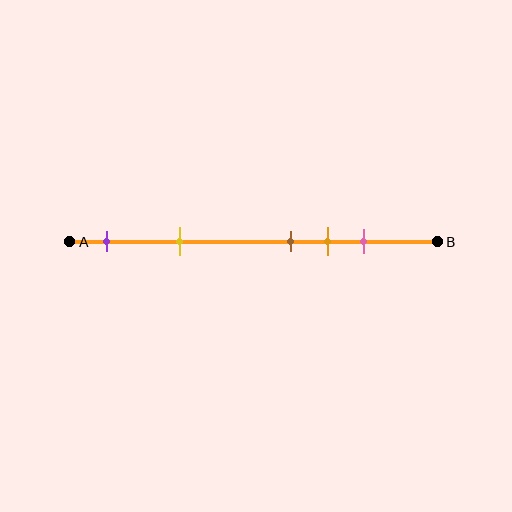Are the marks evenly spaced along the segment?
No, the marks are not evenly spaced.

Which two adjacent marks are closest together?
The brown and orange marks are the closest adjacent pair.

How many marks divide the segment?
There are 5 marks dividing the segment.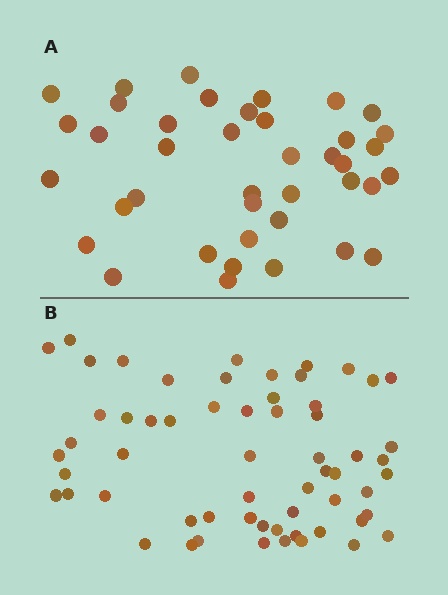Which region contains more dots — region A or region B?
Region B (the bottom region) has more dots.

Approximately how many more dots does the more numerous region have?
Region B has approximately 20 more dots than region A.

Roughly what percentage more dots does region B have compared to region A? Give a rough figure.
About 50% more.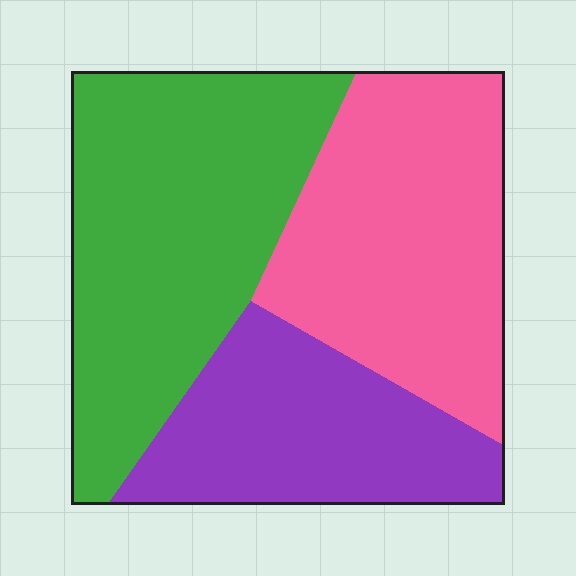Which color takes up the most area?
Green, at roughly 40%.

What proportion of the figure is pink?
Pink takes up about one third (1/3) of the figure.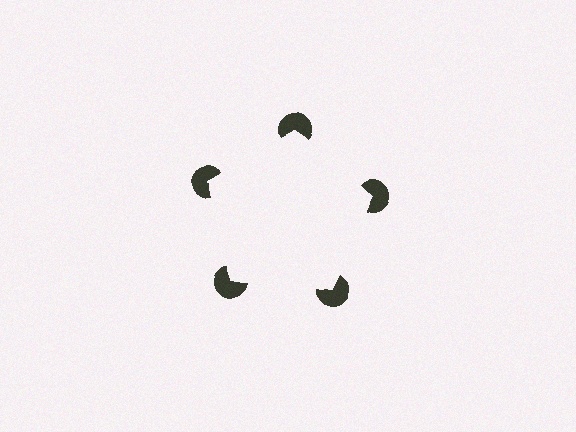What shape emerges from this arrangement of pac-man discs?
An illusory pentagon — its edges are inferred from the aligned wedge cuts in the pac-man discs, not physically drawn.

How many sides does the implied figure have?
5 sides.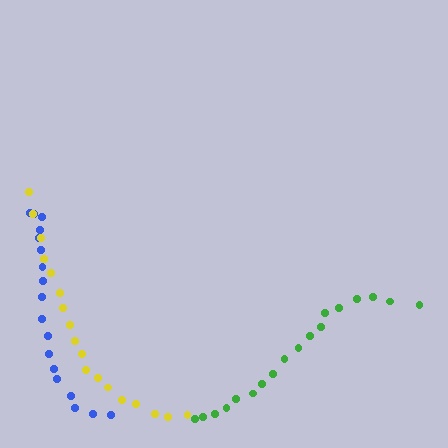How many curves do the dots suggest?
There are 3 distinct paths.